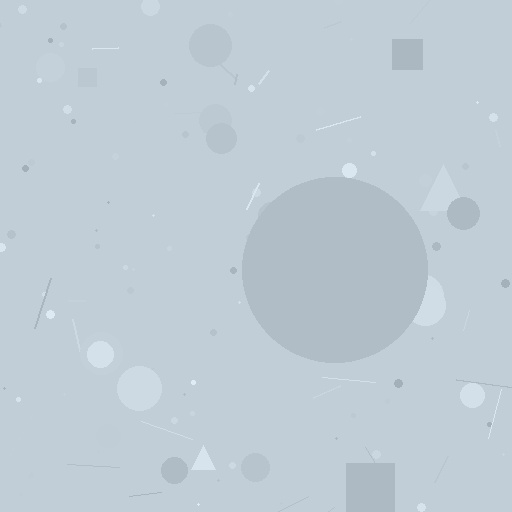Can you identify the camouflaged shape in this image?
The camouflaged shape is a circle.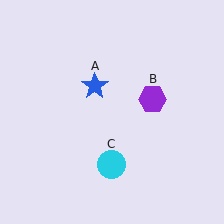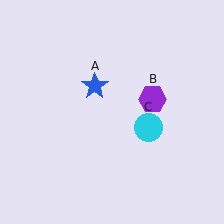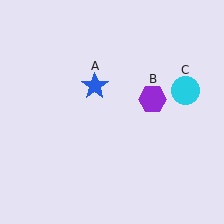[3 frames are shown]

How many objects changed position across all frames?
1 object changed position: cyan circle (object C).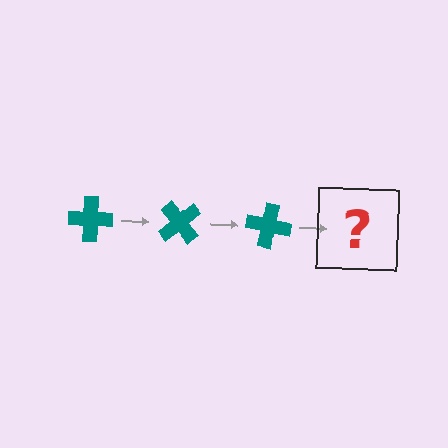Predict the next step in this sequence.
The next step is a teal cross rotated 150 degrees.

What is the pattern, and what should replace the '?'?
The pattern is that the cross rotates 50 degrees each step. The '?' should be a teal cross rotated 150 degrees.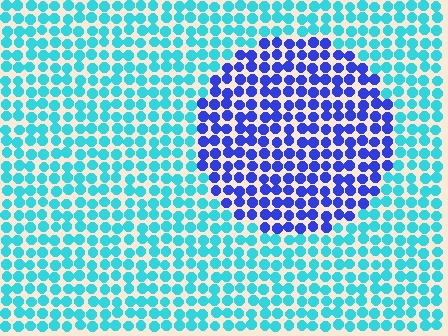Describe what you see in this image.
The image is filled with small cyan elements in a uniform arrangement. A circle-shaped region is visible where the elements are tinted to a slightly different hue, forming a subtle color boundary.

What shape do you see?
I see a circle.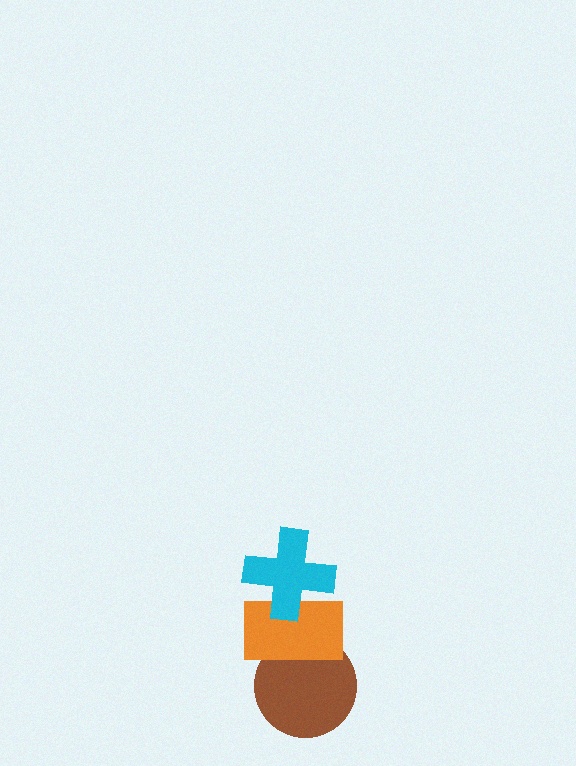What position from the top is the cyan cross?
The cyan cross is 1st from the top.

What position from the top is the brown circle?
The brown circle is 3rd from the top.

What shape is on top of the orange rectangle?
The cyan cross is on top of the orange rectangle.